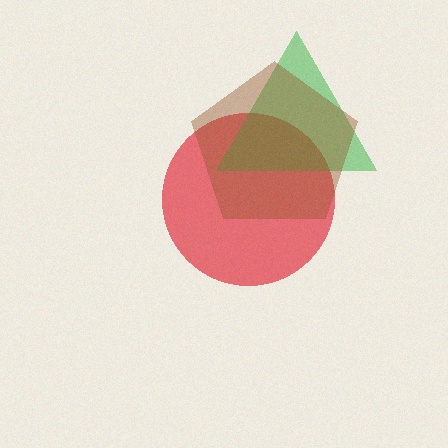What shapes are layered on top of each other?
The layered shapes are: a red circle, a green triangle, a brown pentagon.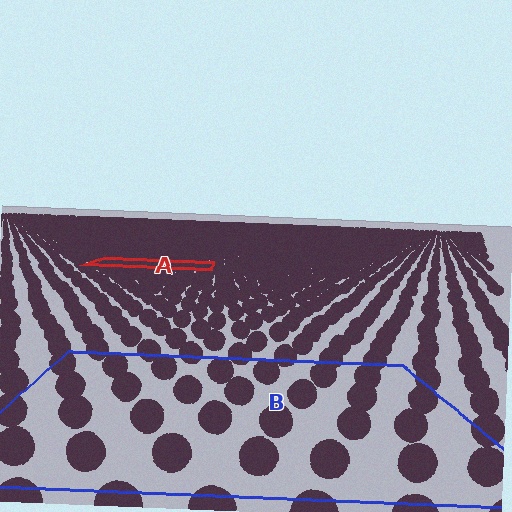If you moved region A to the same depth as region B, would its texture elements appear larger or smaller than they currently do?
They would appear larger. At a closer depth, the same texture elements are projected at a bigger on-screen size.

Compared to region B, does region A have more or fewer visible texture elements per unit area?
Region A has more texture elements per unit area — they are packed more densely because it is farther away.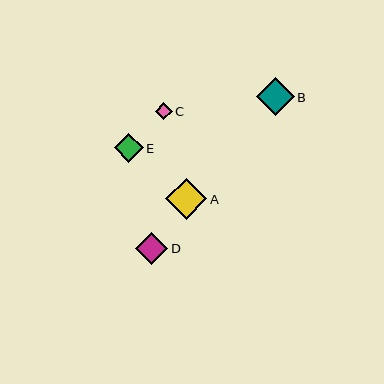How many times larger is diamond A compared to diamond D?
Diamond A is approximately 1.3 times the size of diamond D.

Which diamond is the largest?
Diamond A is the largest with a size of approximately 41 pixels.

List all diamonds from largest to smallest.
From largest to smallest: A, B, D, E, C.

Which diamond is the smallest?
Diamond C is the smallest with a size of approximately 17 pixels.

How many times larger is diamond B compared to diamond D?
Diamond B is approximately 1.2 times the size of diamond D.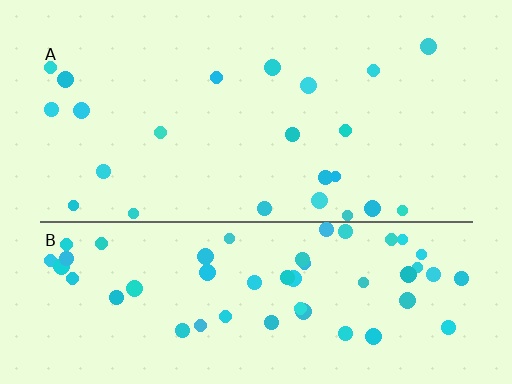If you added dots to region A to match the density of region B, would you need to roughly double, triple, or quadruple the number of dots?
Approximately double.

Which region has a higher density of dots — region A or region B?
B (the bottom).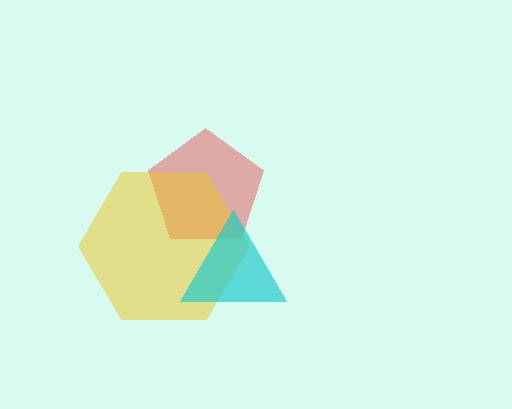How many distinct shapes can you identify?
There are 3 distinct shapes: a red pentagon, a yellow hexagon, a cyan triangle.